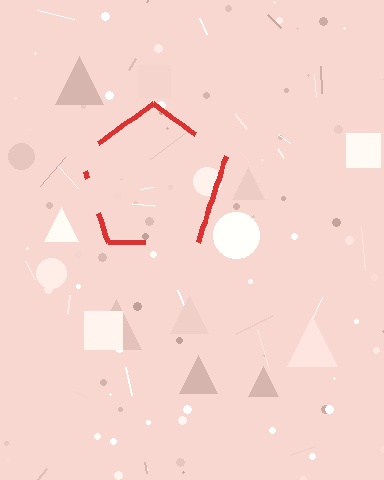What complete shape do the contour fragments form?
The contour fragments form a pentagon.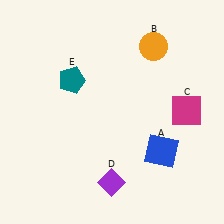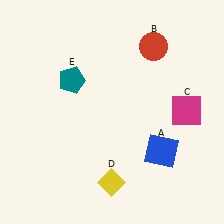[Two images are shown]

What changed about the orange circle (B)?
In Image 1, B is orange. In Image 2, it changed to red.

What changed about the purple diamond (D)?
In Image 1, D is purple. In Image 2, it changed to yellow.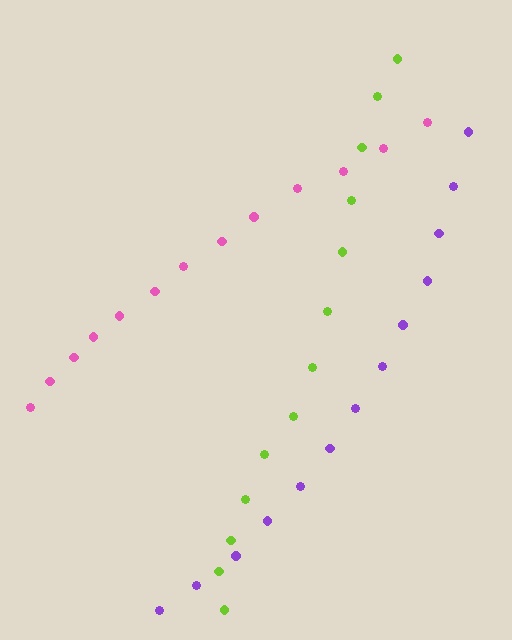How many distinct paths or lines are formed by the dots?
There are 3 distinct paths.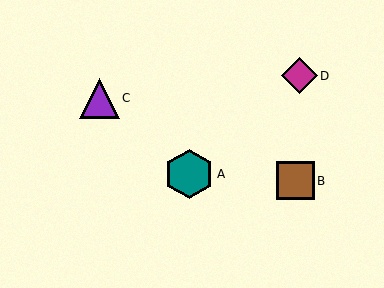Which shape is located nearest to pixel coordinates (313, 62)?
The magenta diamond (labeled D) at (299, 76) is nearest to that location.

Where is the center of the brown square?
The center of the brown square is at (296, 181).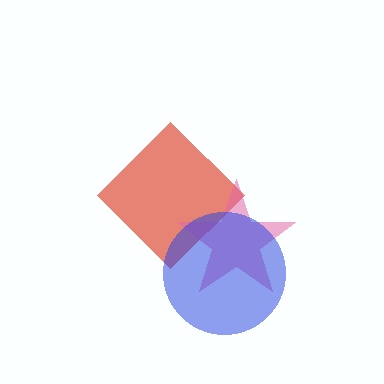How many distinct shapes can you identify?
There are 3 distinct shapes: a red diamond, a pink star, a blue circle.